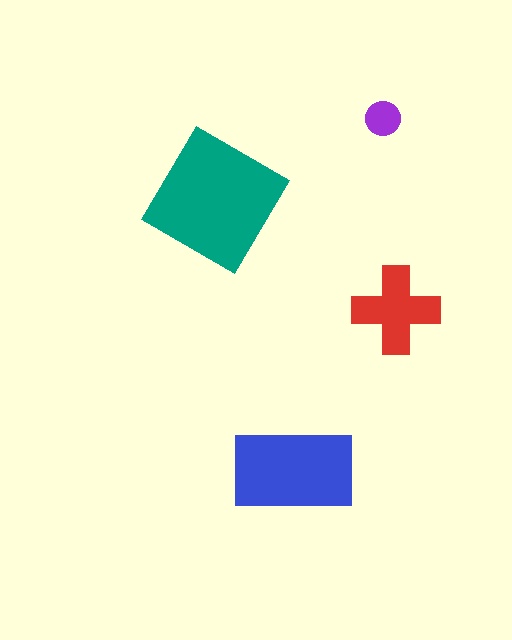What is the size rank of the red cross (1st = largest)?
3rd.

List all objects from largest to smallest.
The teal diamond, the blue rectangle, the red cross, the purple circle.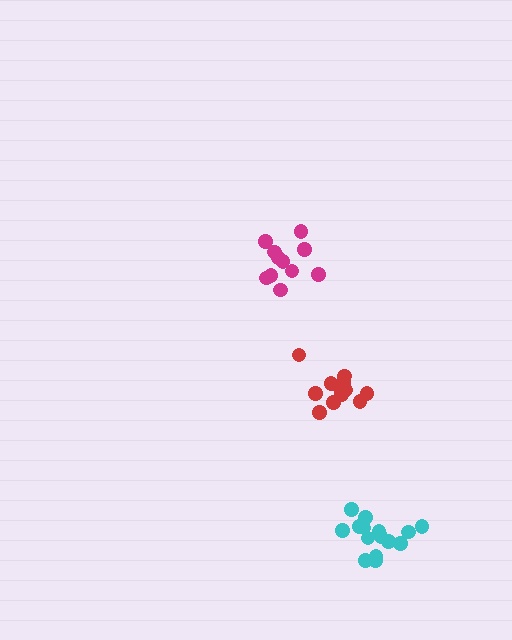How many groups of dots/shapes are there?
There are 3 groups.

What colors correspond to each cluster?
The clusters are colored: red, cyan, magenta.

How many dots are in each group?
Group 1: 12 dots, Group 2: 15 dots, Group 3: 11 dots (38 total).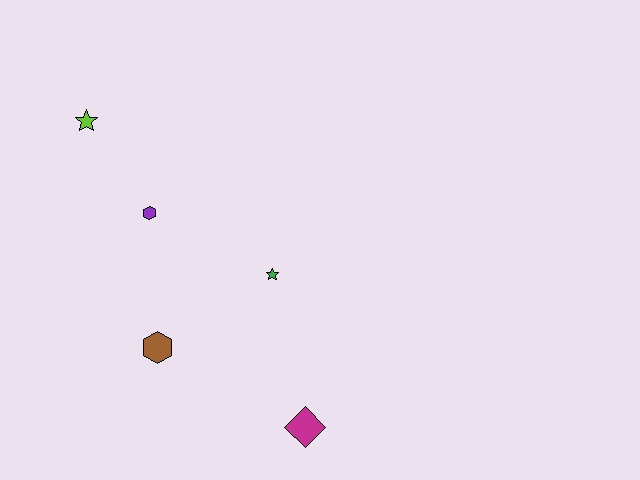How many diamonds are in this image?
There is 1 diamond.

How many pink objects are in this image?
There are no pink objects.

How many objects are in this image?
There are 5 objects.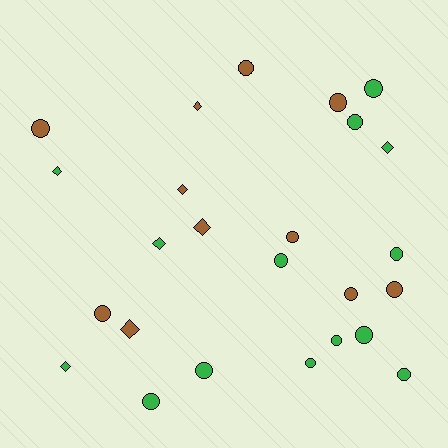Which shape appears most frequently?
Circle, with 17 objects.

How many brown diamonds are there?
There are 4 brown diamonds.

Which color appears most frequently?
Green, with 14 objects.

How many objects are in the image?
There are 25 objects.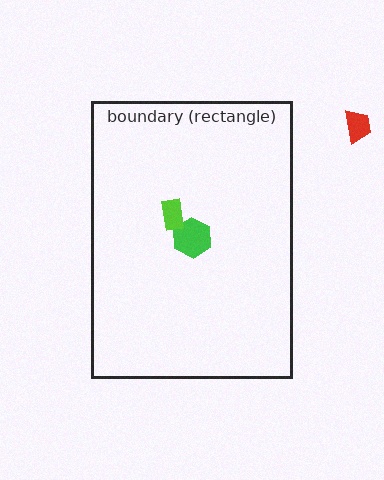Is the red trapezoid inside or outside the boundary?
Outside.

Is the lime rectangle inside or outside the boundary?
Inside.